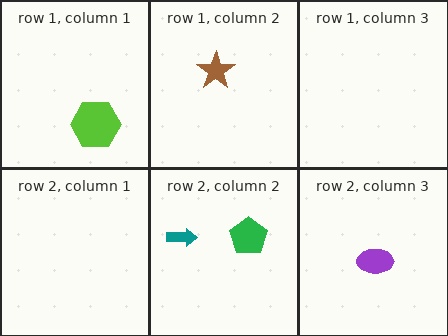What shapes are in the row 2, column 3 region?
The purple ellipse.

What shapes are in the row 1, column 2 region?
The brown star.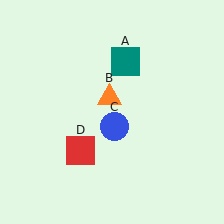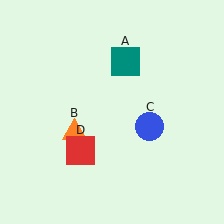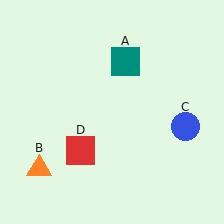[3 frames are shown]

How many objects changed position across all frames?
2 objects changed position: orange triangle (object B), blue circle (object C).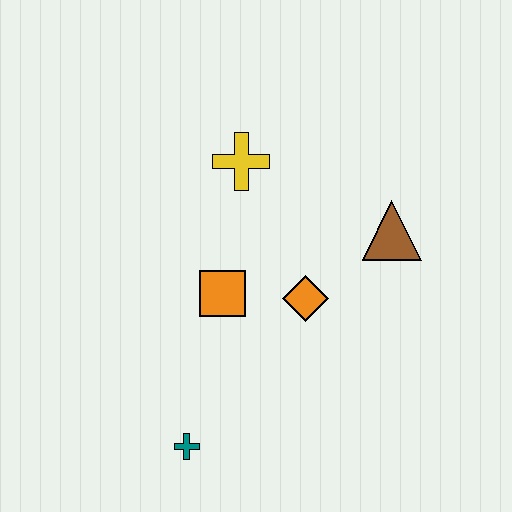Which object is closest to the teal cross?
The orange square is closest to the teal cross.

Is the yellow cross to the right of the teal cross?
Yes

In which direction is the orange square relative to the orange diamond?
The orange square is to the left of the orange diamond.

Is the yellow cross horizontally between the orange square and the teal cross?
No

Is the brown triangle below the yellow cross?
Yes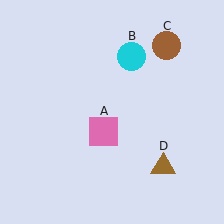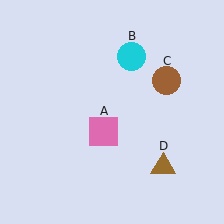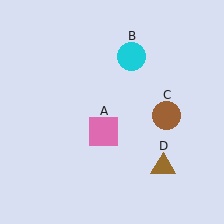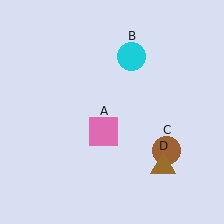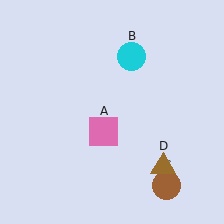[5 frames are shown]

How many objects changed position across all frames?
1 object changed position: brown circle (object C).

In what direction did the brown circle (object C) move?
The brown circle (object C) moved down.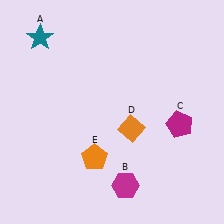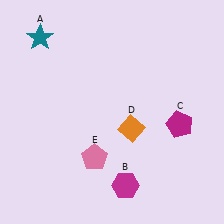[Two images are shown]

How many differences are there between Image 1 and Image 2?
There is 1 difference between the two images.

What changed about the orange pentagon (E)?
In Image 1, E is orange. In Image 2, it changed to pink.